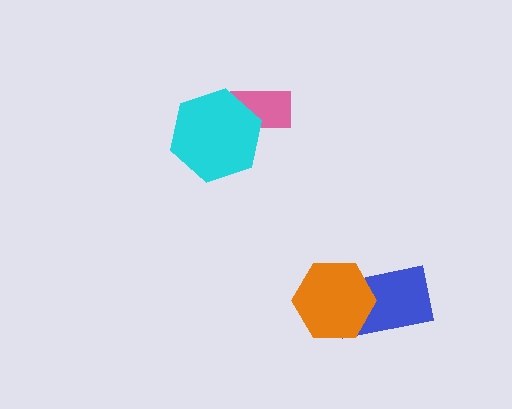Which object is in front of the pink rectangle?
The cyan hexagon is in front of the pink rectangle.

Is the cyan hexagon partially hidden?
No, no other shape covers it.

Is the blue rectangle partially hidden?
Yes, it is partially covered by another shape.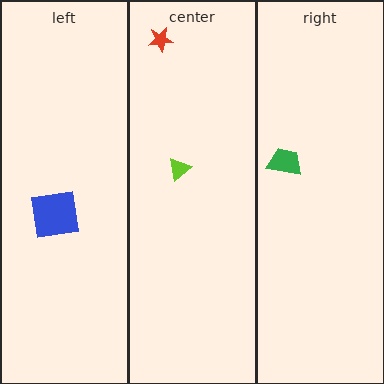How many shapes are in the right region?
1.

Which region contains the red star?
The center region.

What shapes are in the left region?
The blue square.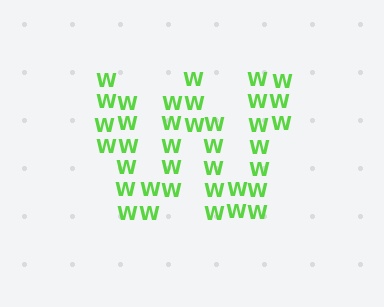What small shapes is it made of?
It is made of small letter W's.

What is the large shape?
The large shape is the letter W.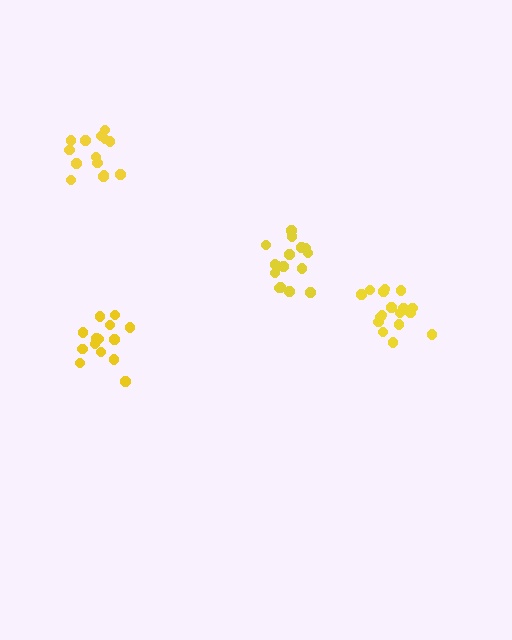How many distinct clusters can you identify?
There are 4 distinct clusters.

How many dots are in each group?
Group 1: 14 dots, Group 2: 17 dots, Group 3: 14 dots, Group 4: 17 dots (62 total).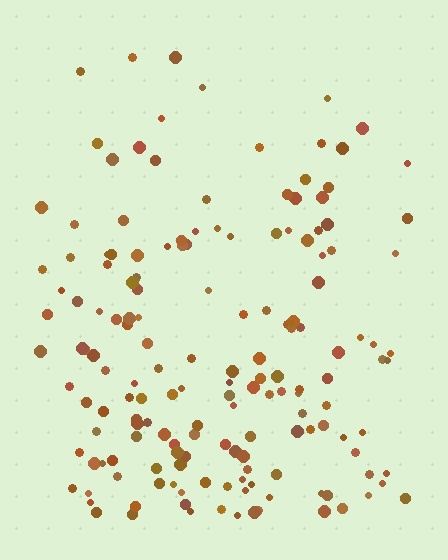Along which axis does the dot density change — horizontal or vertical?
Vertical.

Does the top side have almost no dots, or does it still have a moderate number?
Still a moderate number, just noticeably fewer than the bottom.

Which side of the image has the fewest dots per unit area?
The top.